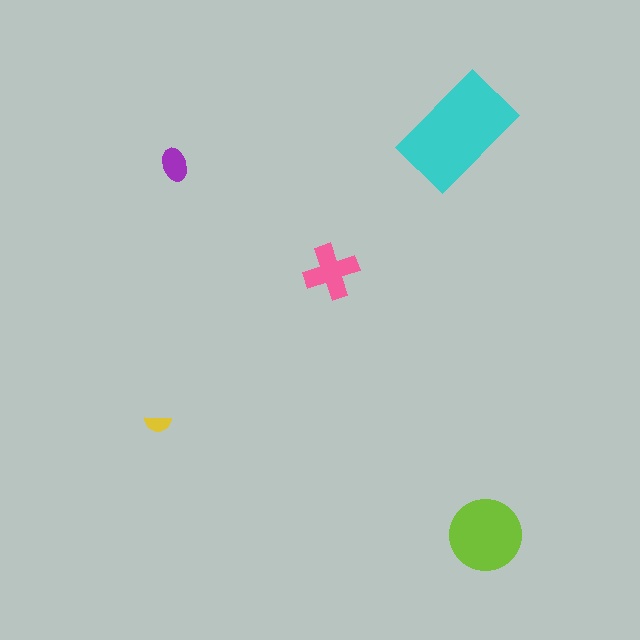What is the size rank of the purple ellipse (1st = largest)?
4th.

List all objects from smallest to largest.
The yellow semicircle, the purple ellipse, the pink cross, the lime circle, the cyan rectangle.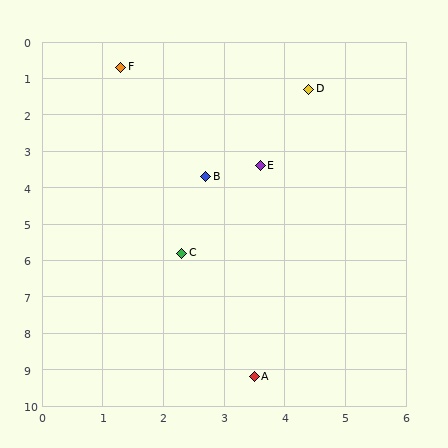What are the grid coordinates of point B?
Point B is at approximately (2.7, 3.7).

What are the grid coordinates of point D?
Point D is at approximately (4.4, 1.3).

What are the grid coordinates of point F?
Point F is at approximately (1.3, 0.7).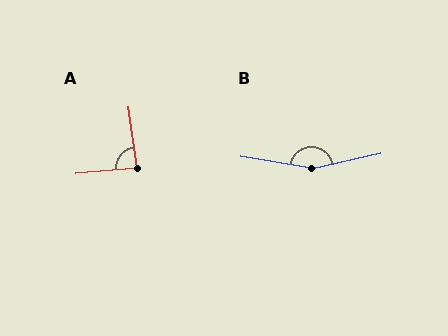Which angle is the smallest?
A, at approximately 87 degrees.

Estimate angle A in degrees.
Approximately 87 degrees.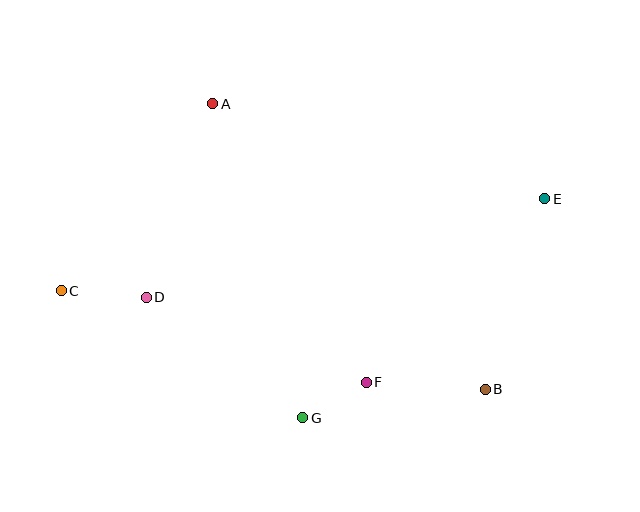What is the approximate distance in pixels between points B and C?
The distance between B and C is approximately 435 pixels.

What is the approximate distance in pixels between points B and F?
The distance between B and F is approximately 119 pixels.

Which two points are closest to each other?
Points F and G are closest to each other.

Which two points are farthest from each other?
Points C and E are farthest from each other.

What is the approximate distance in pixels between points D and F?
The distance between D and F is approximately 236 pixels.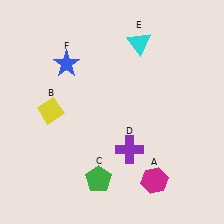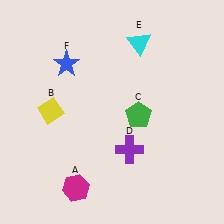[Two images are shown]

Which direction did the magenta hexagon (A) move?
The magenta hexagon (A) moved left.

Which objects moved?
The objects that moved are: the magenta hexagon (A), the green pentagon (C).